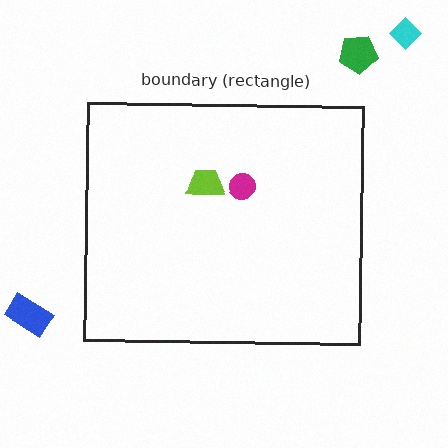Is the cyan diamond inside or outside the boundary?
Outside.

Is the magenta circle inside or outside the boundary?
Inside.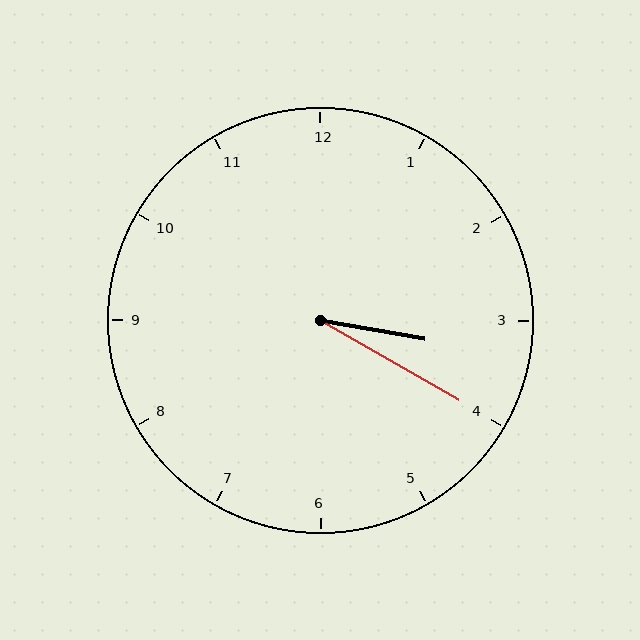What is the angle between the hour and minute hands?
Approximately 20 degrees.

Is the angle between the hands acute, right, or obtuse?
It is acute.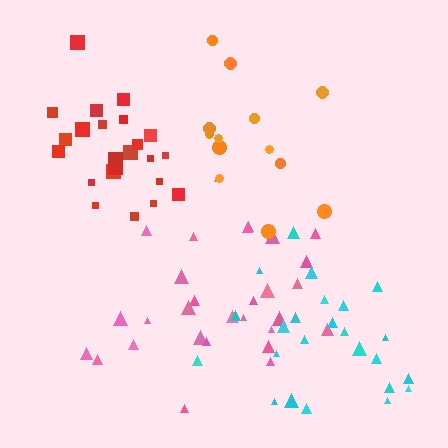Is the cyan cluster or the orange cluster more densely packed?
Cyan.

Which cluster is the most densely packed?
Red.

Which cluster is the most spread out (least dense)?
Orange.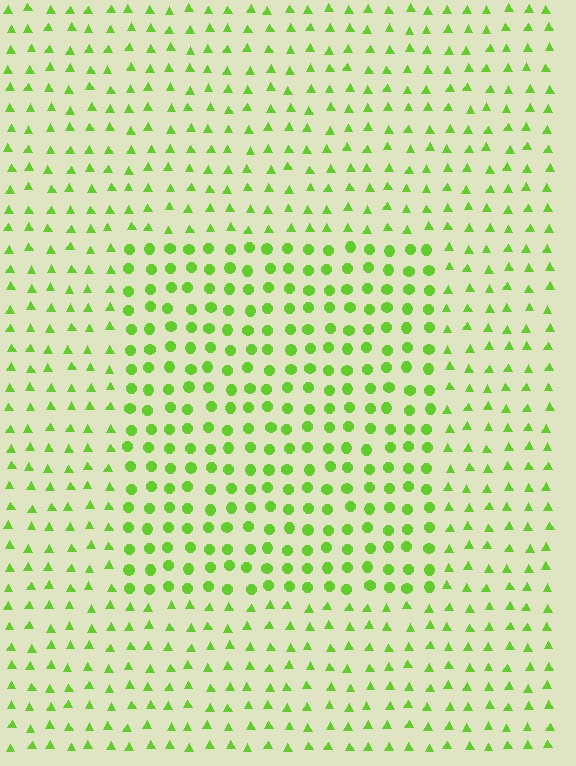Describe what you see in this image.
The image is filled with small lime elements arranged in a uniform grid. A rectangle-shaped region contains circles, while the surrounding area contains triangles. The boundary is defined purely by the change in element shape.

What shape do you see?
I see a rectangle.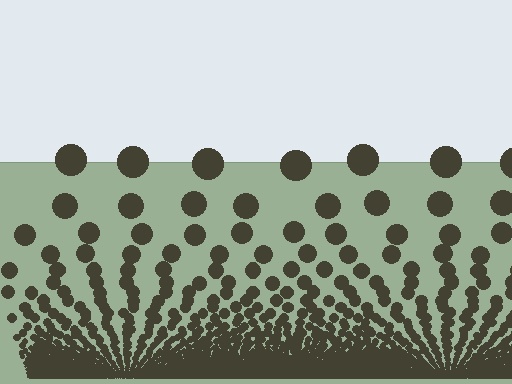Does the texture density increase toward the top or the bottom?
Density increases toward the bottom.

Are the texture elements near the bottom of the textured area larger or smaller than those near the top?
Smaller. The gradient is inverted — elements near the bottom are smaller and denser.